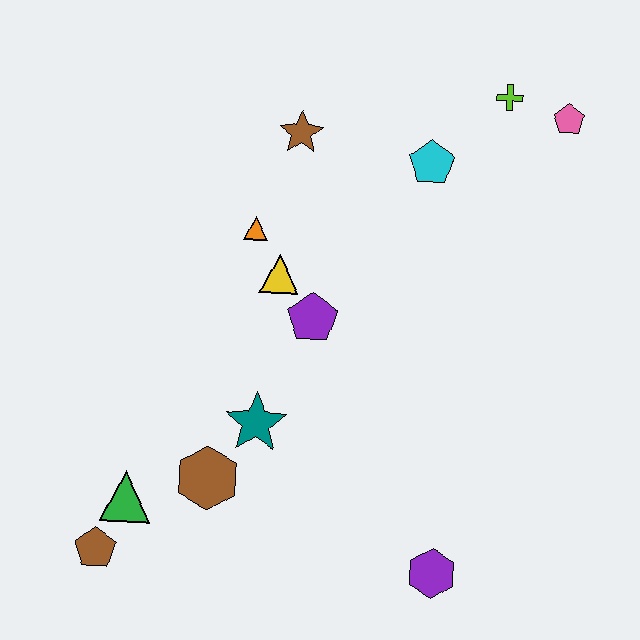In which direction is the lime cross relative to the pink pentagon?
The lime cross is to the left of the pink pentagon.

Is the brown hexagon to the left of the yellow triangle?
Yes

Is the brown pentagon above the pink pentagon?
No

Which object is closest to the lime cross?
The pink pentagon is closest to the lime cross.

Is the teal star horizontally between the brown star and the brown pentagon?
Yes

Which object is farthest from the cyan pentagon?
The brown pentagon is farthest from the cyan pentagon.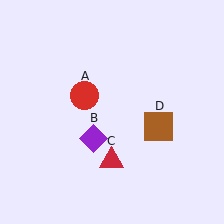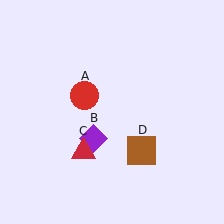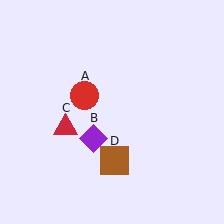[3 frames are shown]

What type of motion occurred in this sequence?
The red triangle (object C), brown square (object D) rotated clockwise around the center of the scene.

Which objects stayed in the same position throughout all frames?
Red circle (object A) and purple diamond (object B) remained stationary.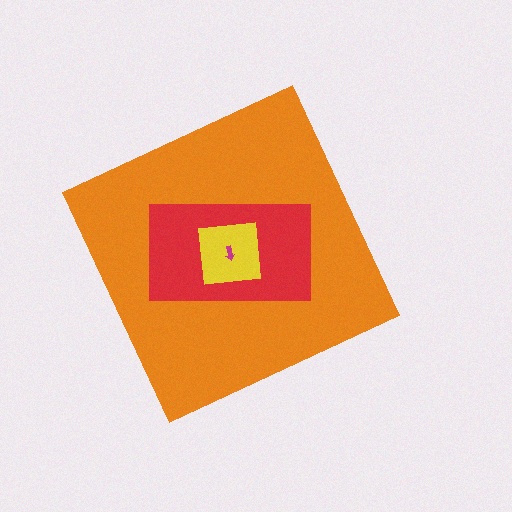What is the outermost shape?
The orange diamond.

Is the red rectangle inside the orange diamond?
Yes.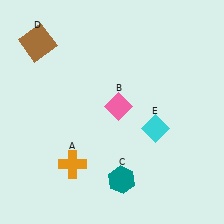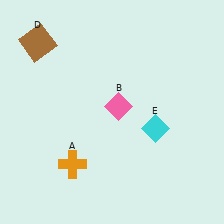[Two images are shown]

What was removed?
The teal hexagon (C) was removed in Image 2.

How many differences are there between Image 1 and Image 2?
There is 1 difference between the two images.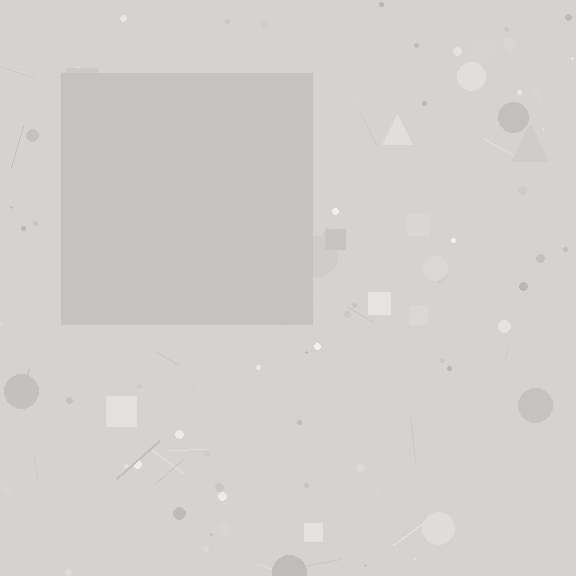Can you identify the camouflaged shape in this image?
The camouflaged shape is a square.